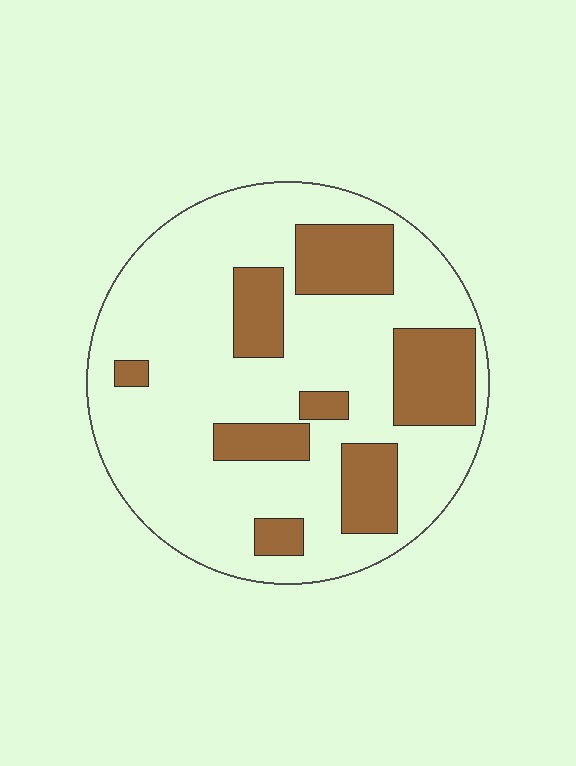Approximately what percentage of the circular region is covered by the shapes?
Approximately 25%.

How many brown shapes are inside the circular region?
8.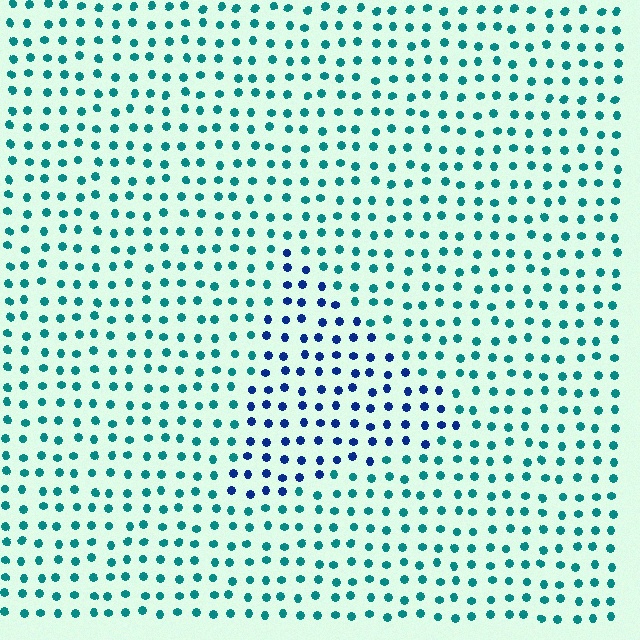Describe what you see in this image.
The image is filled with small teal elements in a uniform arrangement. A triangle-shaped region is visible where the elements are tinted to a slightly different hue, forming a subtle color boundary.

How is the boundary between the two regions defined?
The boundary is defined purely by a slight shift in hue (about 46 degrees). Spacing, size, and orientation are identical on both sides.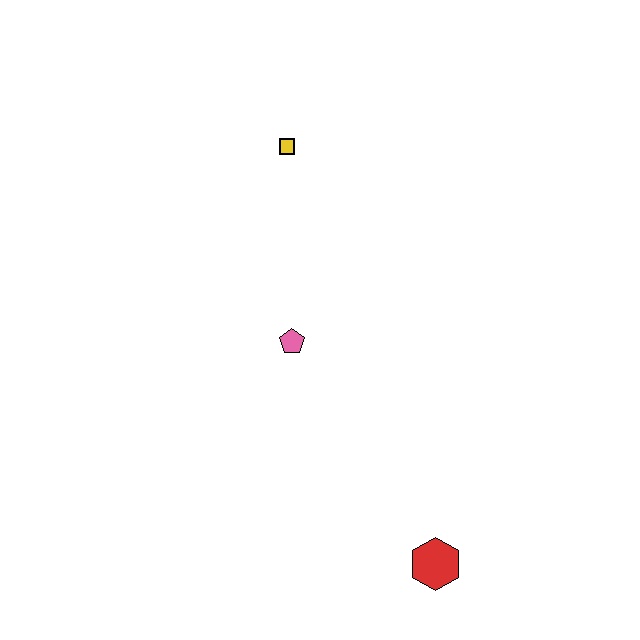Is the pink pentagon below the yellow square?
Yes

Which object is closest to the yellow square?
The pink pentagon is closest to the yellow square.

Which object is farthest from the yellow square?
The red hexagon is farthest from the yellow square.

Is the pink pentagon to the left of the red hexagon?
Yes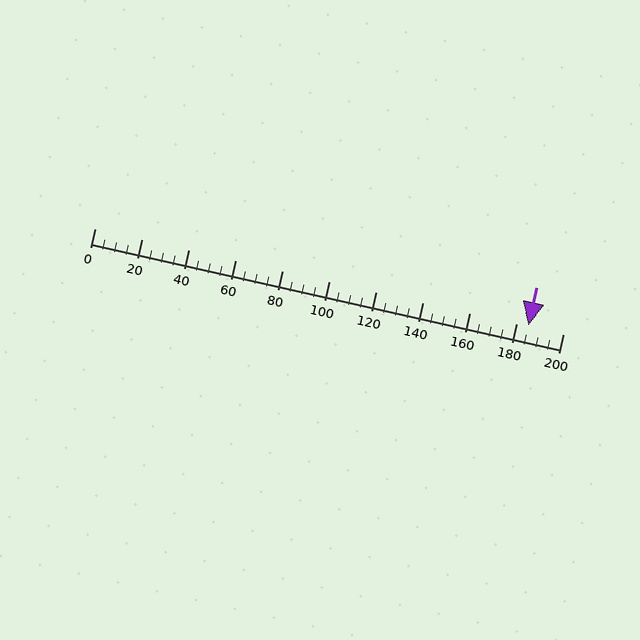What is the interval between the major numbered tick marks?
The major tick marks are spaced 20 units apart.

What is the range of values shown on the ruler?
The ruler shows values from 0 to 200.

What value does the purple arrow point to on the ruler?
The purple arrow points to approximately 185.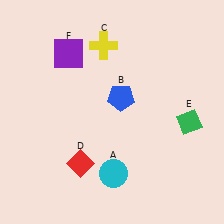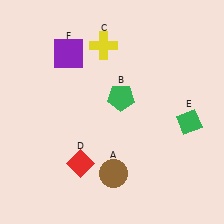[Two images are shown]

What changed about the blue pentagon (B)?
In Image 1, B is blue. In Image 2, it changed to green.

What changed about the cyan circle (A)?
In Image 1, A is cyan. In Image 2, it changed to brown.